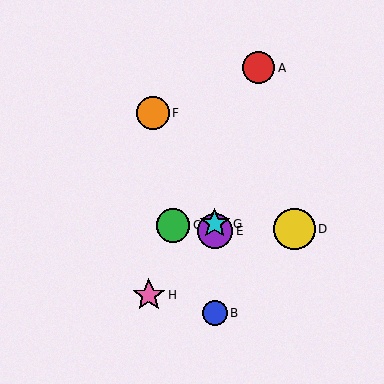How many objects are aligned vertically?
3 objects (B, E, G) are aligned vertically.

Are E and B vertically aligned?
Yes, both are at x≈215.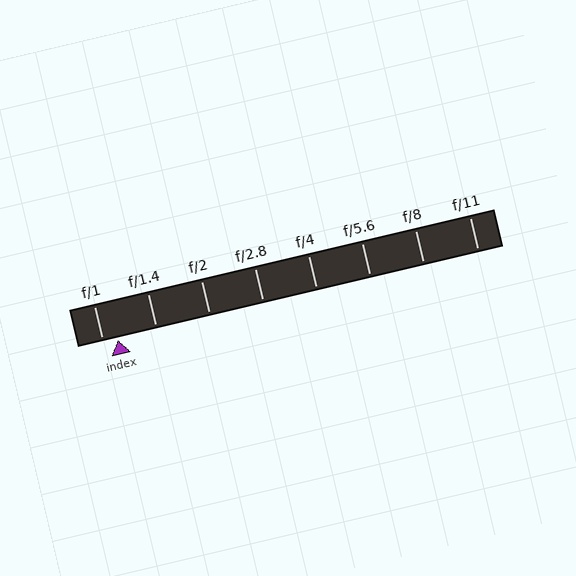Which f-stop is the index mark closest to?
The index mark is closest to f/1.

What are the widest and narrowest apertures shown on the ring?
The widest aperture shown is f/1 and the narrowest is f/11.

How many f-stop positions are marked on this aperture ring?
There are 8 f-stop positions marked.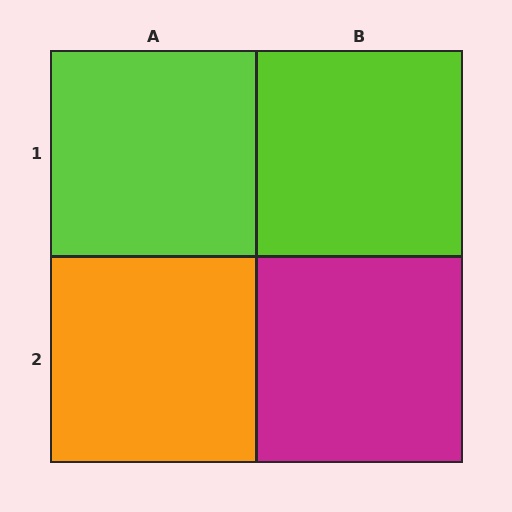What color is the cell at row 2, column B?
Magenta.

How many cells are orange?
1 cell is orange.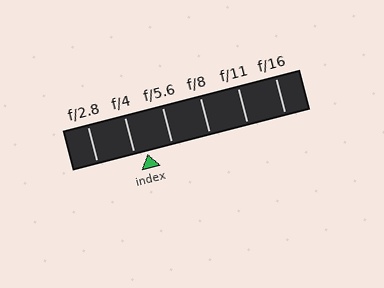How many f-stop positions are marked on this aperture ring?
There are 6 f-stop positions marked.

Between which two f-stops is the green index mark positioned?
The index mark is between f/4 and f/5.6.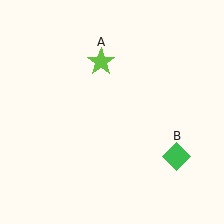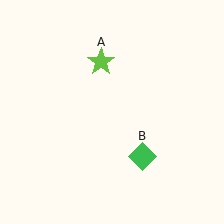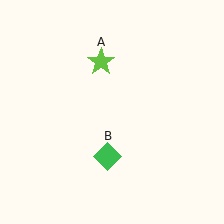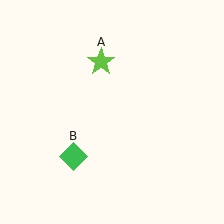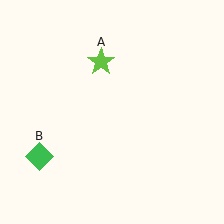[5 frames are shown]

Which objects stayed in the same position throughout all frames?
Lime star (object A) remained stationary.